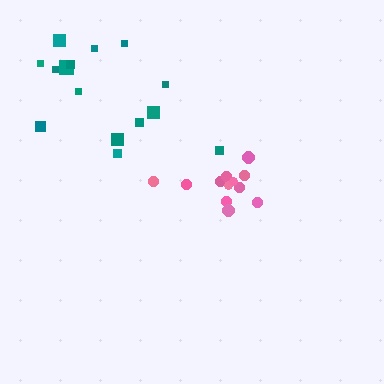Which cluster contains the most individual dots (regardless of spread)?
Teal (15).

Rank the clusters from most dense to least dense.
pink, teal.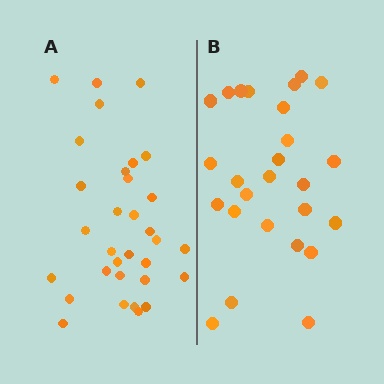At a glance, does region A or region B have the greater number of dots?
Region A (the left region) has more dots.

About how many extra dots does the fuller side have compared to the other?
Region A has about 6 more dots than region B.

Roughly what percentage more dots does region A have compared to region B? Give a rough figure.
About 25% more.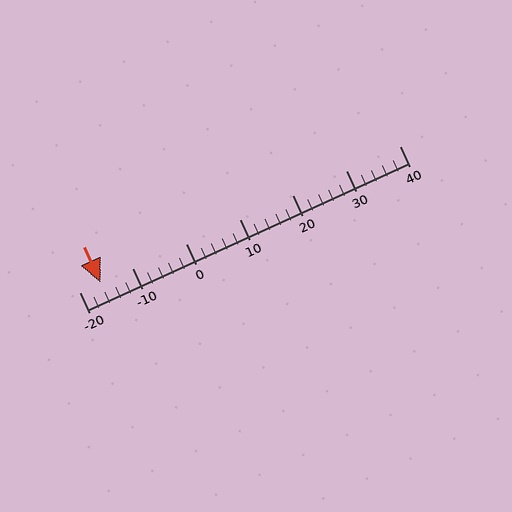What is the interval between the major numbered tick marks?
The major tick marks are spaced 10 units apart.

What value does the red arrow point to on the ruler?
The red arrow points to approximately -16.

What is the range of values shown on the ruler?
The ruler shows values from -20 to 40.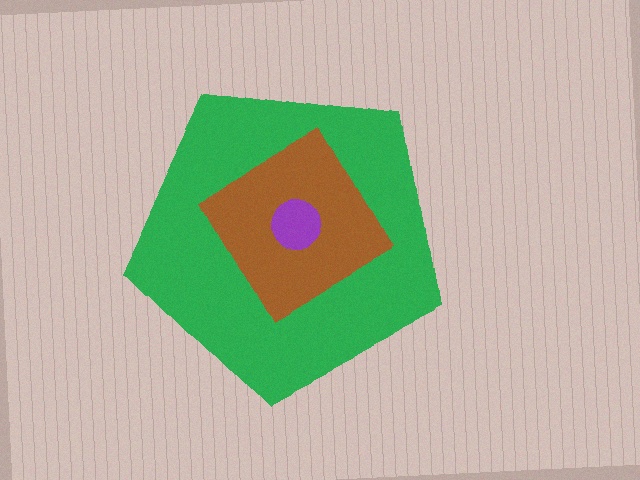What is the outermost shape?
The green pentagon.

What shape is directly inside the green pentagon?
The brown diamond.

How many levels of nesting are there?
3.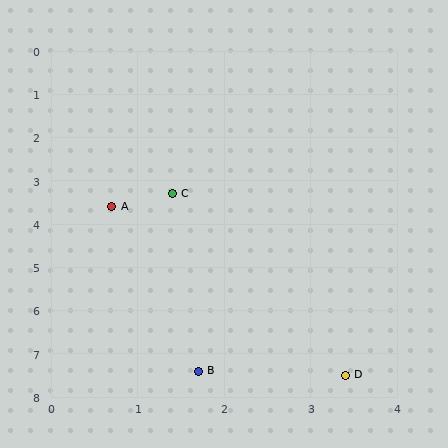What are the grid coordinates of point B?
Point B is at approximately (1.7, 7.4).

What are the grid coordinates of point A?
Point A is at approximately (0.7, 3.6).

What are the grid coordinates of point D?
Point D is at approximately (3.4, 7.5).